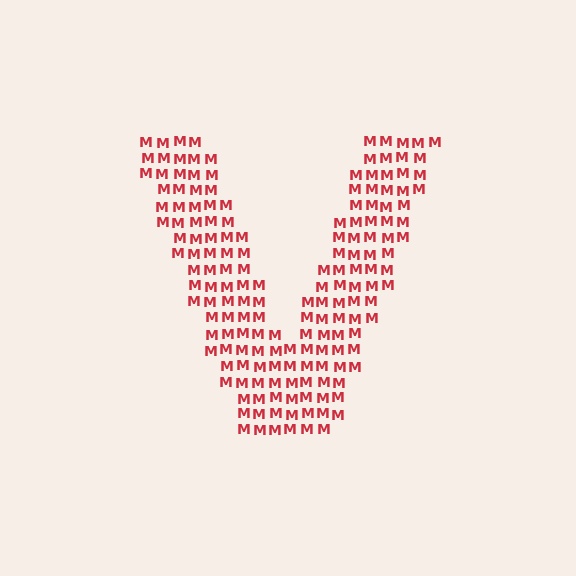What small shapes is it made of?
It is made of small letter M's.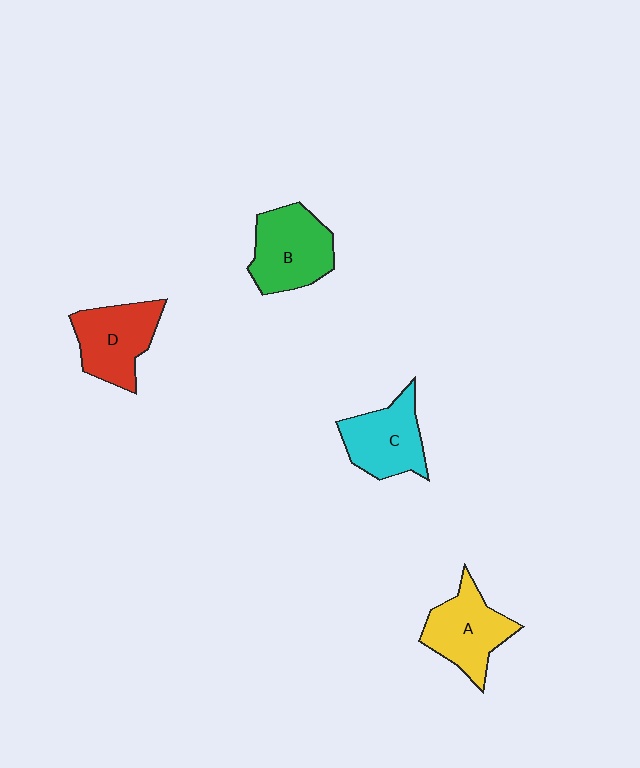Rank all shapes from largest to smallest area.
From largest to smallest: B (green), D (red), A (yellow), C (cyan).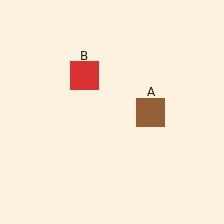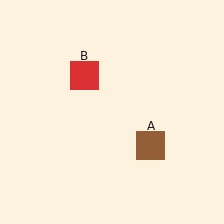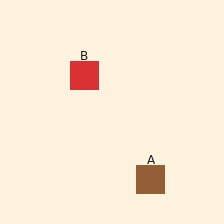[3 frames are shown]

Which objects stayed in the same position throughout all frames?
Red square (object B) remained stationary.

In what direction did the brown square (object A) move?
The brown square (object A) moved down.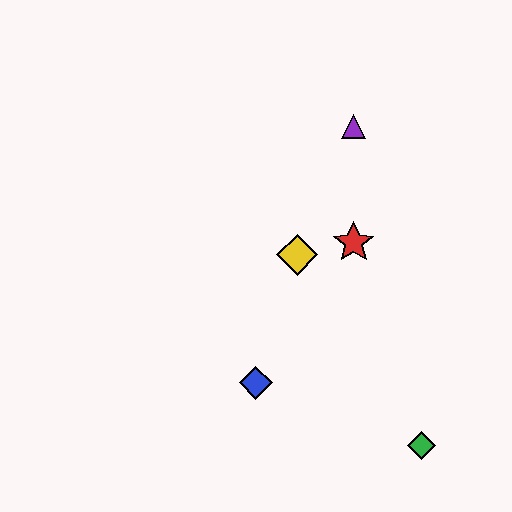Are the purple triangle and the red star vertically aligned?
Yes, both are at x≈354.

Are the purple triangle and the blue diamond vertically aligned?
No, the purple triangle is at x≈354 and the blue diamond is at x≈256.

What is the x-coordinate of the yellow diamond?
The yellow diamond is at x≈297.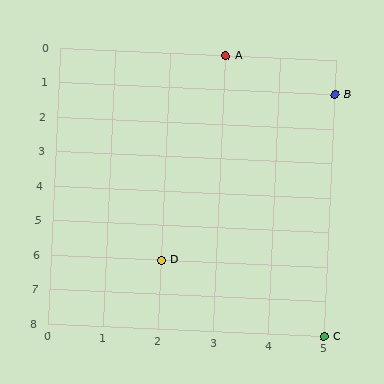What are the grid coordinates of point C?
Point C is at grid coordinates (5, 8).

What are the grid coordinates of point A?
Point A is at grid coordinates (3, 0).